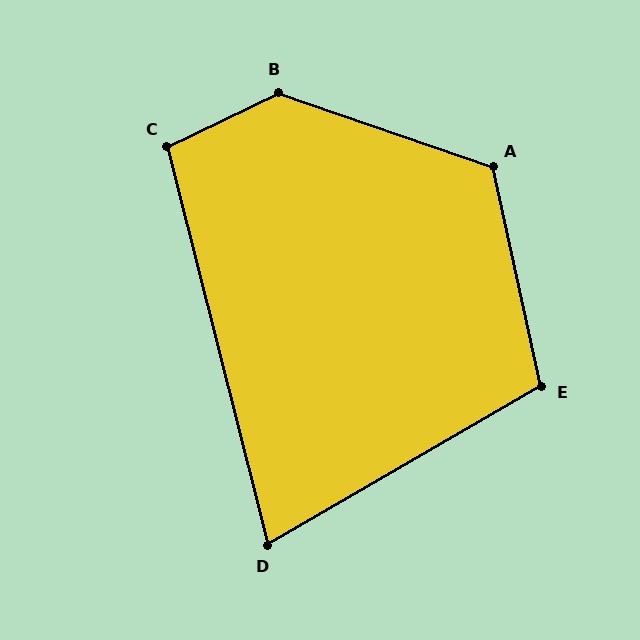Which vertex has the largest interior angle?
B, at approximately 135 degrees.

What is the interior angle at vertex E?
Approximately 108 degrees (obtuse).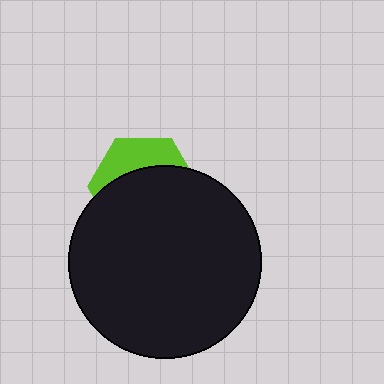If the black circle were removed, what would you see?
You would see the complete lime hexagon.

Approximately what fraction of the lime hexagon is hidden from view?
Roughly 67% of the lime hexagon is hidden behind the black circle.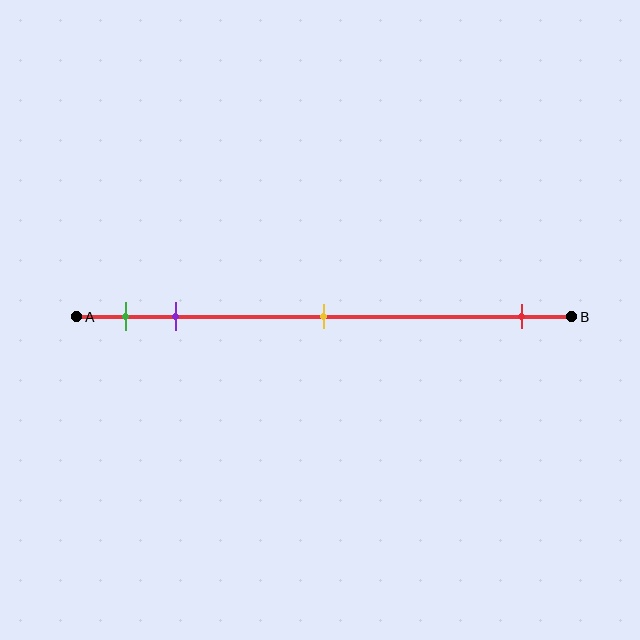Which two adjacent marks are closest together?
The green and purple marks are the closest adjacent pair.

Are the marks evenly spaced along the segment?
No, the marks are not evenly spaced.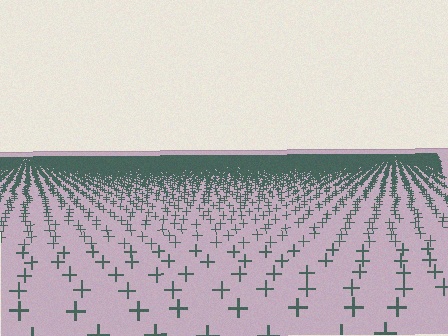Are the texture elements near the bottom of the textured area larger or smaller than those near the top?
Larger. Near the bottom, elements are closer to the viewer and appear at a bigger on-screen size.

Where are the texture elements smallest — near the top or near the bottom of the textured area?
Near the top.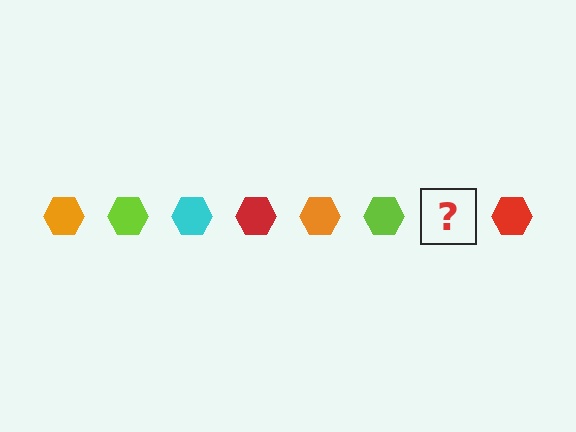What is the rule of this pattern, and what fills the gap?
The rule is that the pattern cycles through orange, lime, cyan, red hexagons. The gap should be filled with a cyan hexagon.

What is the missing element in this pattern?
The missing element is a cyan hexagon.